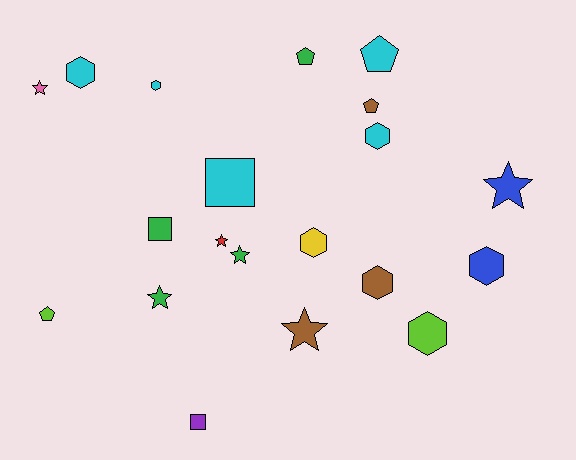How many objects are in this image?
There are 20 objects.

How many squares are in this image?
There are 3 squares.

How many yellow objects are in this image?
There is 1 yellow object.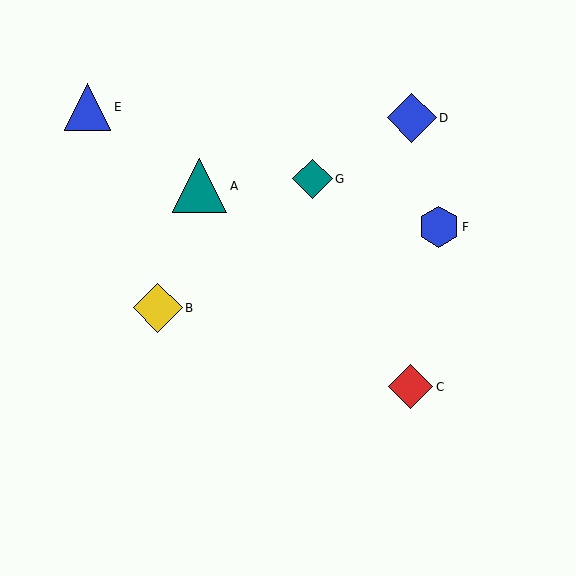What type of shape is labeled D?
Shape D is a blue diamond.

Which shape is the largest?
The teal triangle (labeled A) is the largest.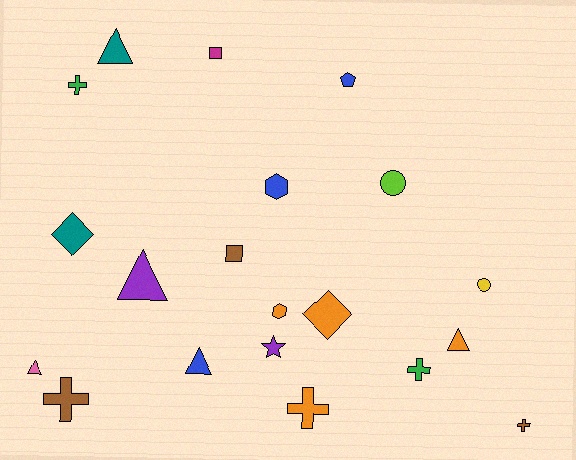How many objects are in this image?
There are 20 objects.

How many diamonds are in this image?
There are 2 diamonds.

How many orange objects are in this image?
There are 4 orange objects.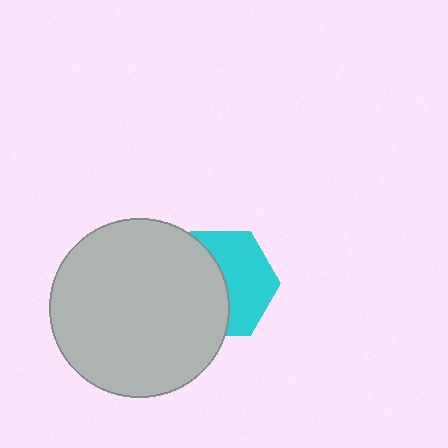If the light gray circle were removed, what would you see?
You would see the complete cyan hexagon.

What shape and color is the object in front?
The object in front is a light gray circle.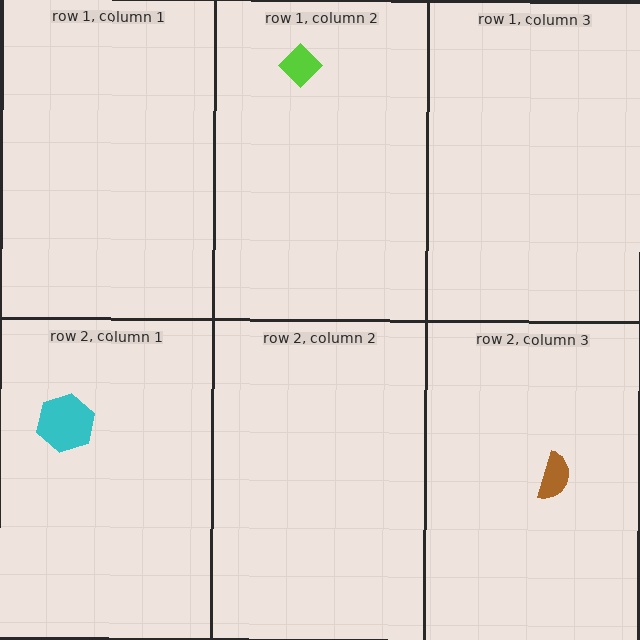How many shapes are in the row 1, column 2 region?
1.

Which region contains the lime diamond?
The row 1, column 2 region.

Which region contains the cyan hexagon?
The row 2, column 1 region.